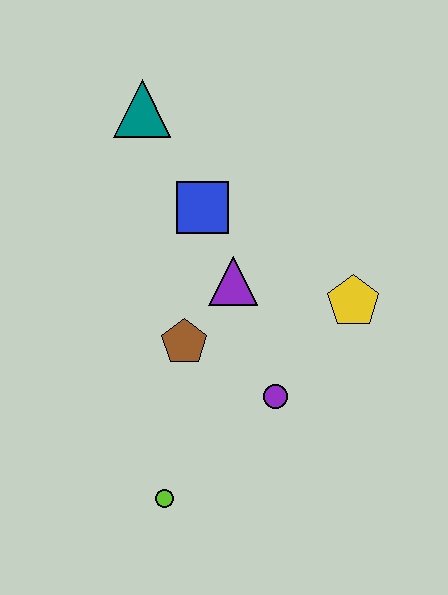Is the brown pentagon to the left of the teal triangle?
No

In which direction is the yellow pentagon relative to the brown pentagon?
The yellow pentagon is to the right of the brown pentagon.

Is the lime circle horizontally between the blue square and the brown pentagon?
No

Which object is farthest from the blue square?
The lime circle is farthest from the blue square.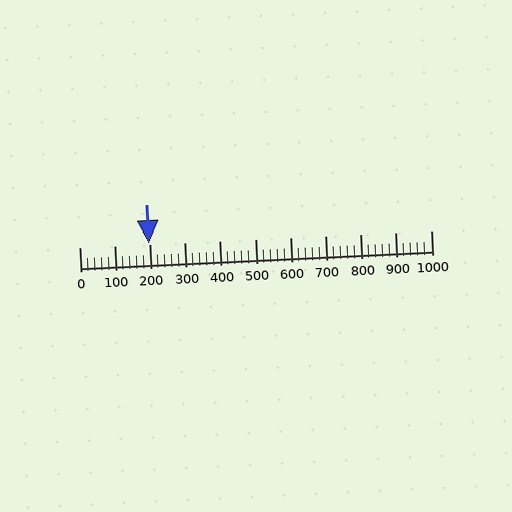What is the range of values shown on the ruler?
The ruler shows values from 0 to 1000.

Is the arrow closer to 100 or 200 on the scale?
The arrow is closer to 200.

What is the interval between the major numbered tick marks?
The major tick marks are spaced 100 units apart.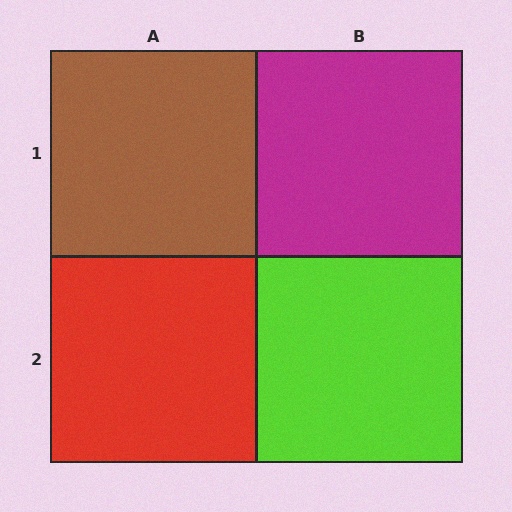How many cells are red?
1 cell is red.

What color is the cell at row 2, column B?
Lime.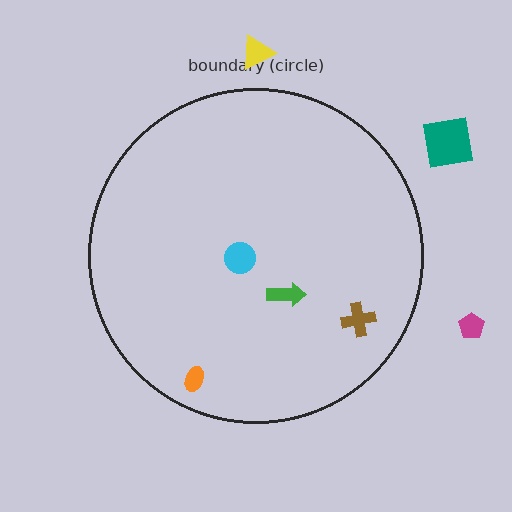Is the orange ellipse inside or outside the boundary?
Inside.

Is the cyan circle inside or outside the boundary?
Inside.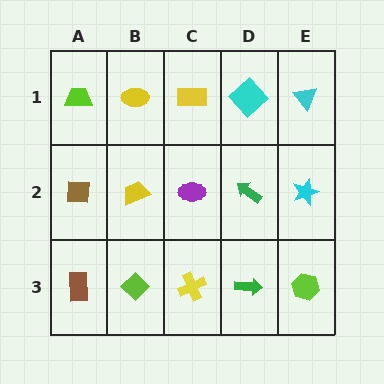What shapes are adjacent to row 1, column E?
A cyan star (row 2, column E), a cyan diamond (row 1, column D).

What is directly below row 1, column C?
A purple ellipse.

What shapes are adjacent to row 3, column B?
A yellow trapezoid (row 2, column B), a brown rectangle (row 3, column A), a yellow cross (row 3, column C).